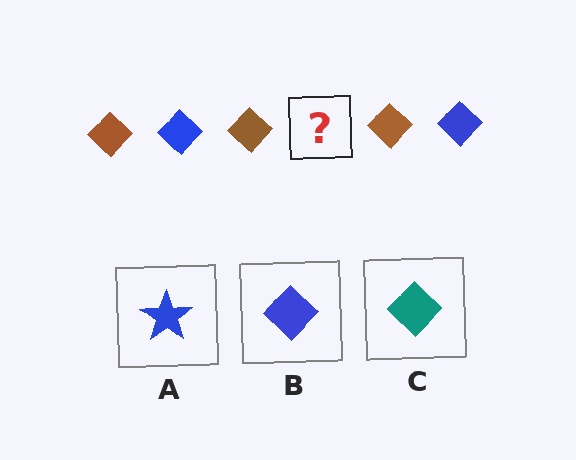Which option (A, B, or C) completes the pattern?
B.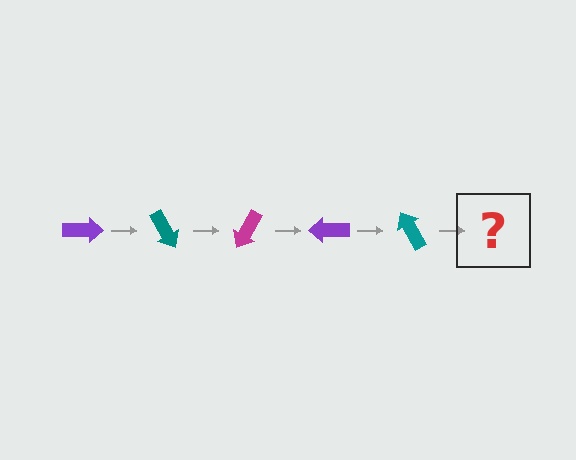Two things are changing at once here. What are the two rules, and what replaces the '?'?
The two rules are that it rotates 60 degrees each step and the color cycles through purple, teal, and magenta. The '?' should be a magenta arrow, rotated 300 degrees from the start.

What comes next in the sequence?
The next element should be a magenta arrow, rotated 300 degrees from the start.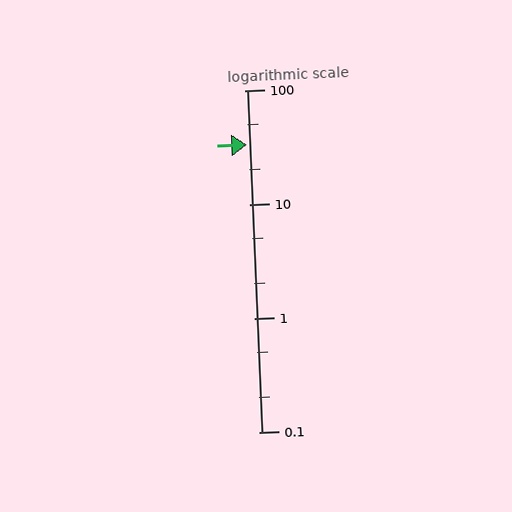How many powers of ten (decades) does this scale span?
The scale spans 3 decades, from 0.1 to 100.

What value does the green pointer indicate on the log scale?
The pointer indicates approximately 33.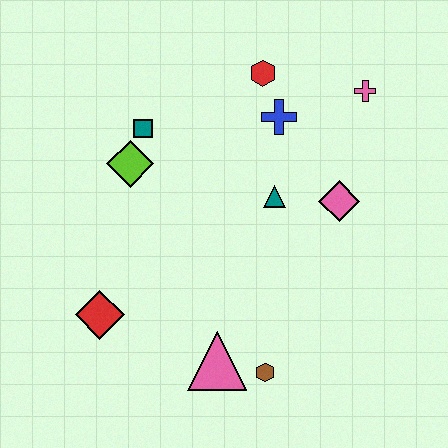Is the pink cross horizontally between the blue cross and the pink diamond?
No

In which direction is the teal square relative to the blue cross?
The teal square is to the left of the blue cross.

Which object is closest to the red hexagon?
The blue cross is closest to the red hexagon.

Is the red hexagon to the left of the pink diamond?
Yes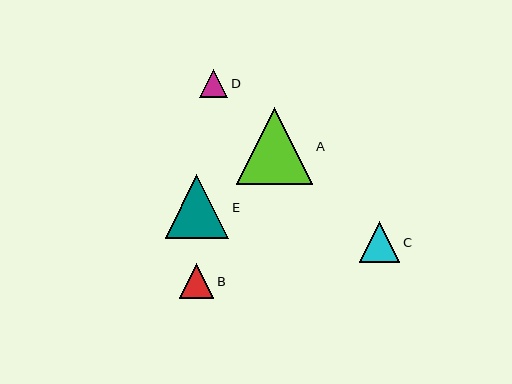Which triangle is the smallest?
Triangle D is the smallest with a size of approximately 28 pixels.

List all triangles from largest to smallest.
From largest to smallest: A, E, C, B, D.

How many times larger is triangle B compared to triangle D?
Triangle B is approximately 1.2 times the size of triangle D.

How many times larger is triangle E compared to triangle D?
Triangle E is approximately 2.3 times the size of triangle D.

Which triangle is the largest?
Triangle A is the largest with a size of approximately 77 pixels.